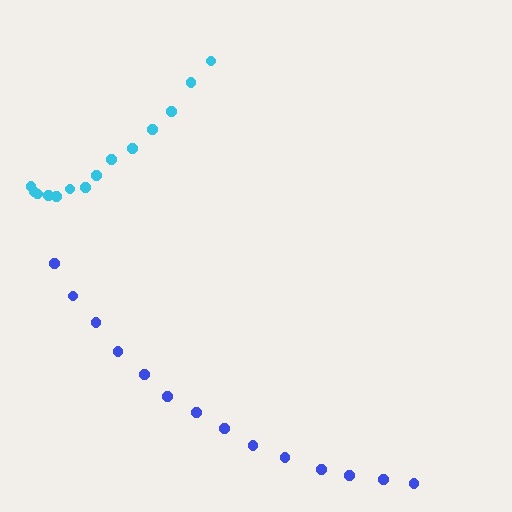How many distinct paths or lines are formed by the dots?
There are 2 distinct paths.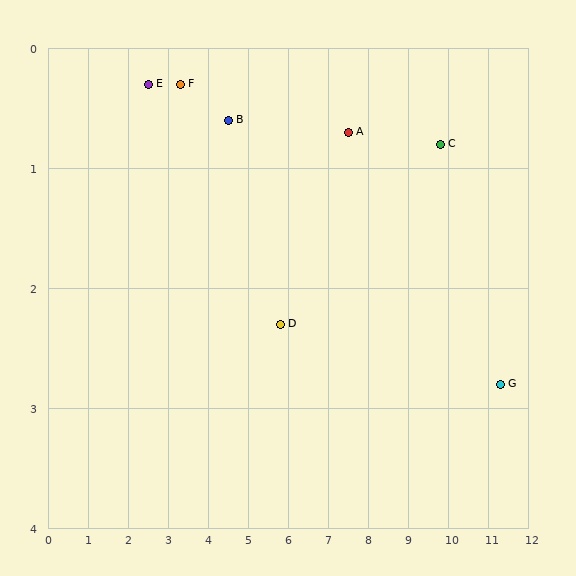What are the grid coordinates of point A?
Point A is at approximately (7.5, 0.7).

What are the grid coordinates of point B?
Point B is at approximately (4.5, 0.6).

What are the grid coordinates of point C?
Point C is at approximately (9.8, 0.8).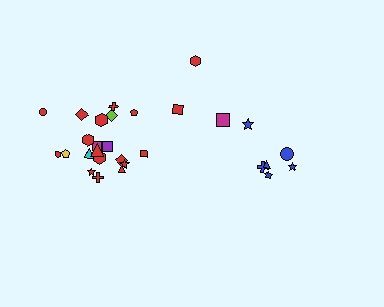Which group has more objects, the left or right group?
The left group.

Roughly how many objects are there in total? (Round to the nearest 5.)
Roughly 30 objects in total.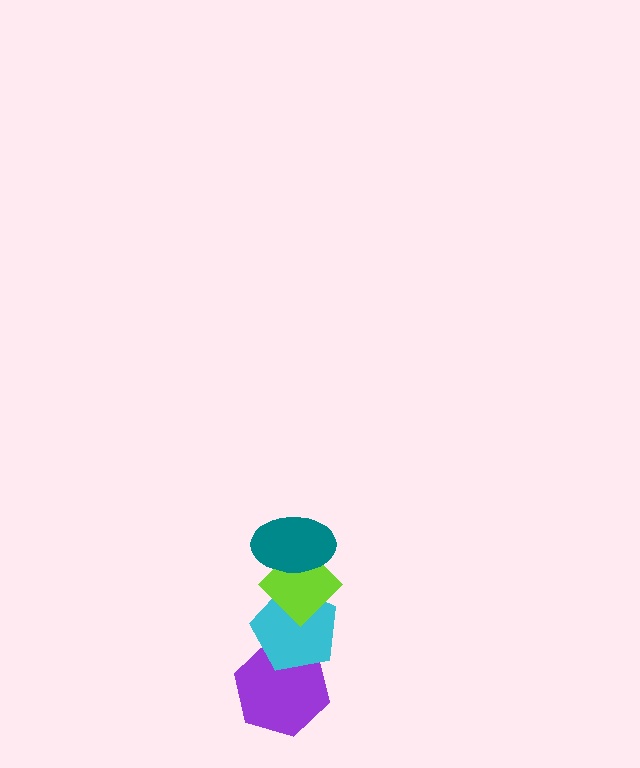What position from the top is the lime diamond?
The lime diamond is 2nd from the top.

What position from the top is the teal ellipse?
The teal ellipse is 1st from the top.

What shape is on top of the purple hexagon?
The cyan pentagon is on top of the purple hexagon.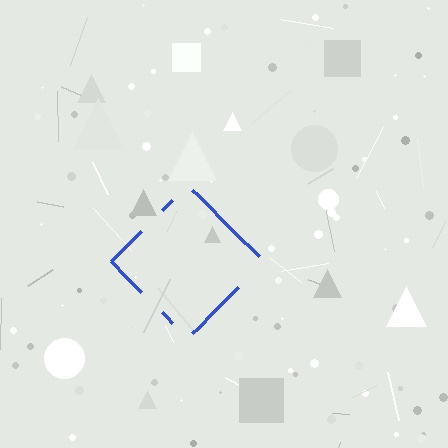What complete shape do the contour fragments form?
The contour fragments form a diamond.